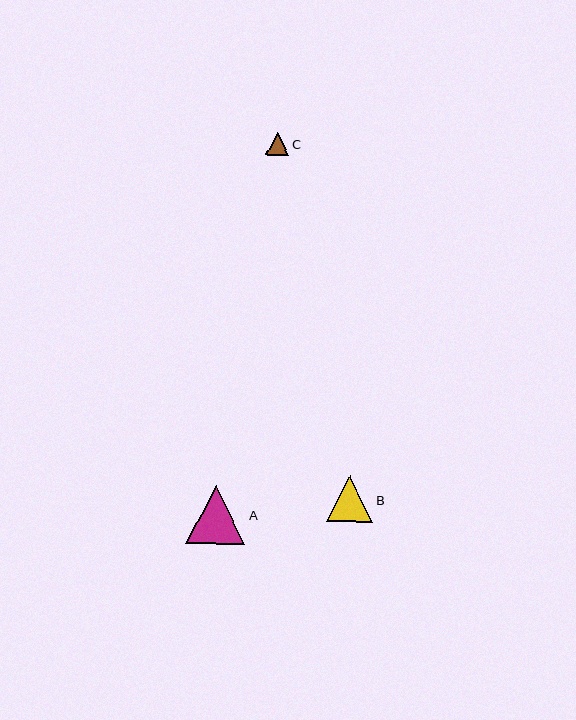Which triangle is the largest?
Triangle A is the largest with a size of approximately 59 pixels.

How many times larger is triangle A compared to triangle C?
Triangle A is approximately 2.6 times the size of triangle C.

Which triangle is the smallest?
Triangle C is the smallest with a size of approximately 22 pixels.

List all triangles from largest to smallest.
From largest to smallest: A, B, C.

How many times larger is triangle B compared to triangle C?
Triangle B is approximately 2.1 times the size of triangle C.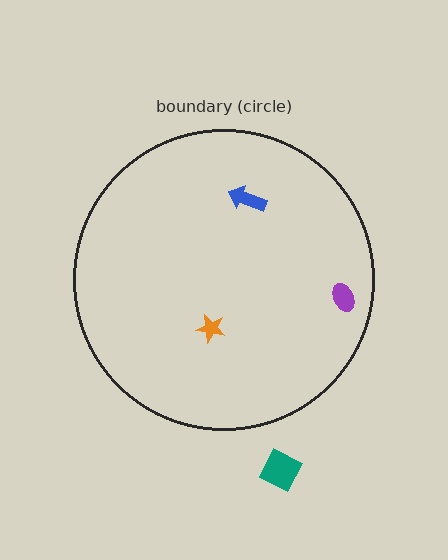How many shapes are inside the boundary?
3 inside, 1 outside.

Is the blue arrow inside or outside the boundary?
Inside.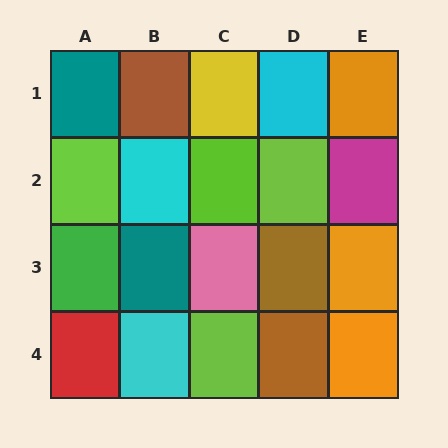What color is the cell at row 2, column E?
Magenta.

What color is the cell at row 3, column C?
Pink.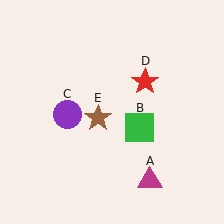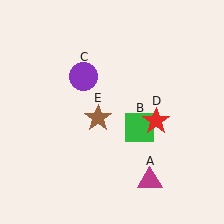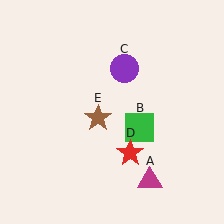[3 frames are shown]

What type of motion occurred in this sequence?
The purple circle (object C), red star (object D) rotated clockwise around the center of the scene.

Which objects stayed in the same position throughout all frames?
Magenta triangle (object A) and green square (object B) and brown star (object E) remained stationary.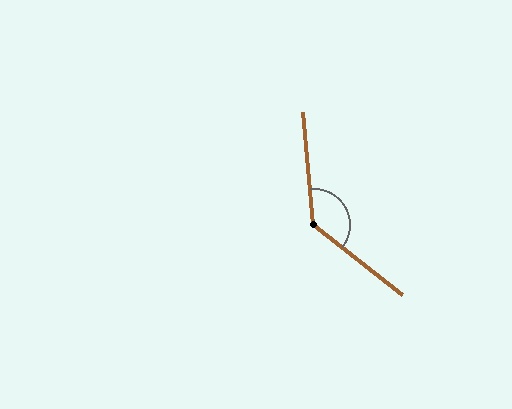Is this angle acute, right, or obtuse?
It is obtuse.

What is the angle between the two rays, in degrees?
Approximately 134 degrees.